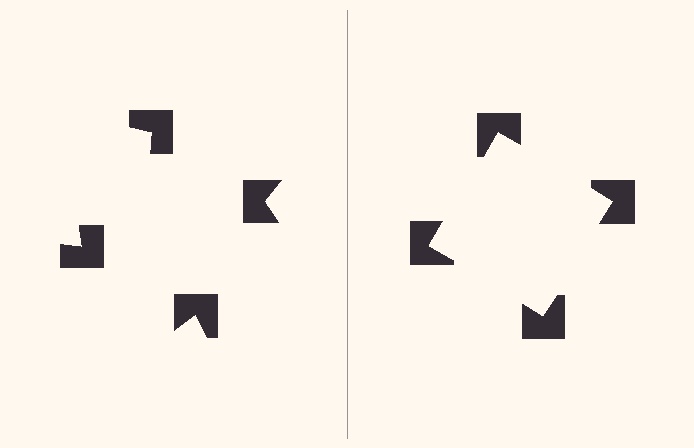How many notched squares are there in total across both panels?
8 — 4 on each side.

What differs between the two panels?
The notched squares are positioned identically on both sides; only the wedge orientations differ. On the right they align to a square; on the left they are misaligned.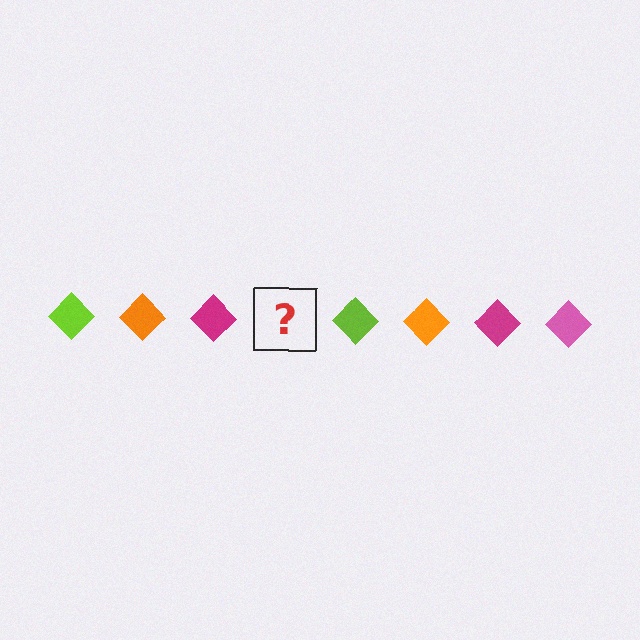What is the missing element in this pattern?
The missing element is a pink diamond.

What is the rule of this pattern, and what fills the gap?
The rule is that the pattern cycles through lime, orange, magenta, pink diamonds. The gap should be filled with a pink diamond.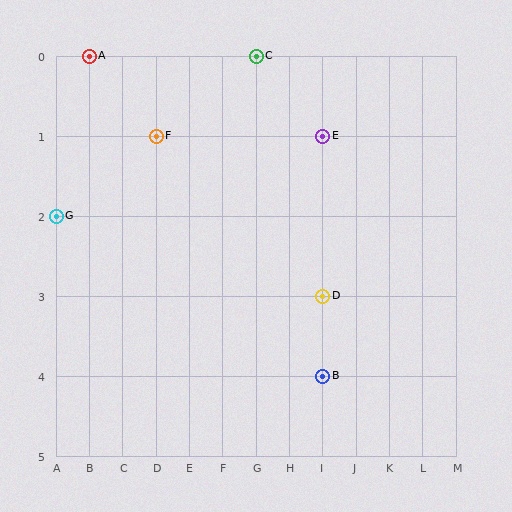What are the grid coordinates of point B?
Point B is at grid coordinates (I, 4).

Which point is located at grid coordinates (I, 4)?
Point B is at (I, 4).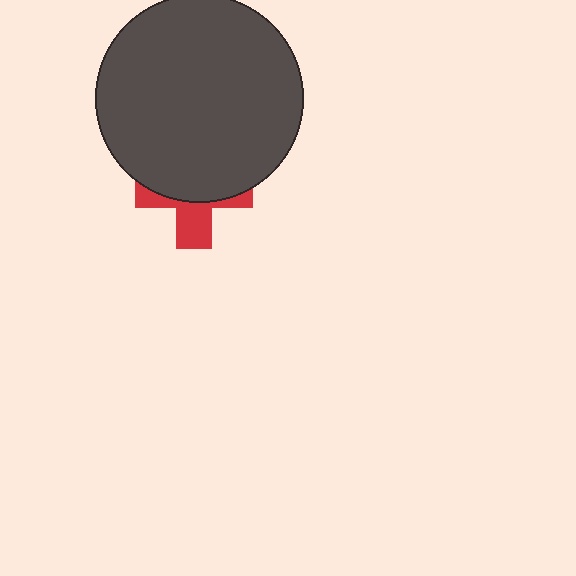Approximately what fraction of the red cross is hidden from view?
Roughly 62% of the red cross is hidden behind the dark gray circle.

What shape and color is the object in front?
The object in front is a dark gray circle.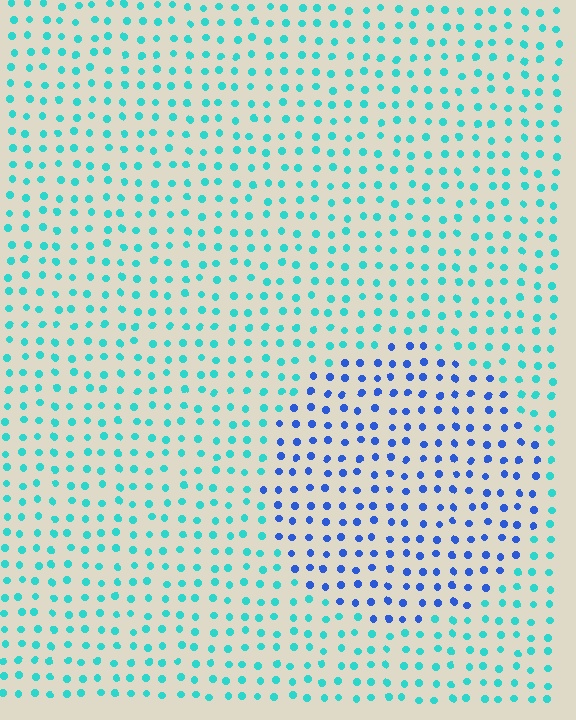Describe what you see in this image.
The image is filled with small cyan elements in a uniform arrangement. A circle-shaped region is visible where the elements are tinted to a slightly different hue, forming a subtle color boundary.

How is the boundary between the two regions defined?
The boundary is defined purely by a slight shift in hue (about 48 degrees). Spacing, size, and orientation are identical on both sides.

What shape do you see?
I see a circle.